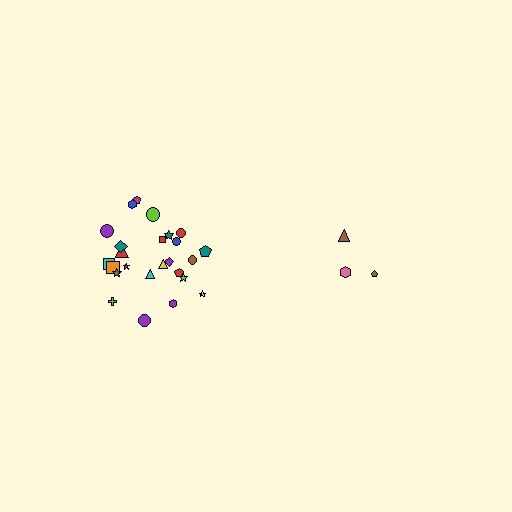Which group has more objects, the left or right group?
The left group.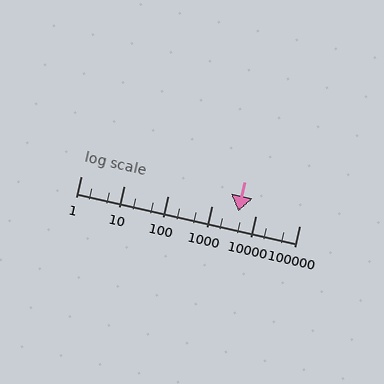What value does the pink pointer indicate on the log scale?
The pointer indicates approximately 4000.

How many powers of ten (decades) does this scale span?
The scale spans 5 decades, from 1 to 100000.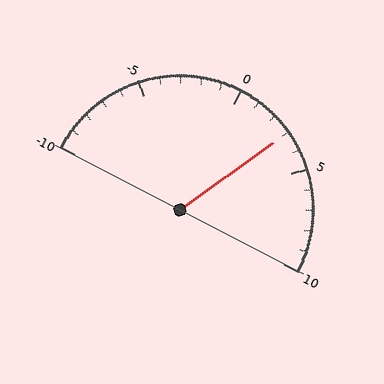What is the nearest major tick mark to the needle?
The nearest major tick mark is 5.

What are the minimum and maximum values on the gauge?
The gauge ranges from -10 to 10.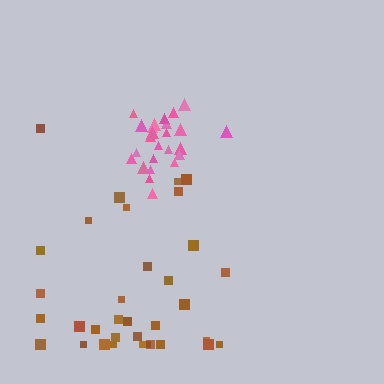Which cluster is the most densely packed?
Pink.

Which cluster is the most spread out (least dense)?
Brown.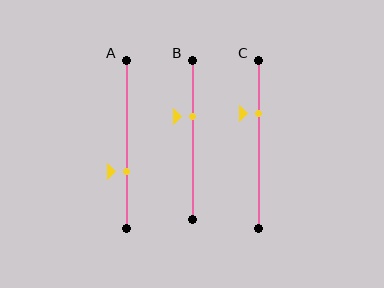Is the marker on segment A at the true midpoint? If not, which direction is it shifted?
No, the marker on segment A is shifted downward by about 16% of the segment length.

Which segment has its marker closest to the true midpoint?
Segment B has its marker closest to the true midpoint.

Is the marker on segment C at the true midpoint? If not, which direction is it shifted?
No, the marker on segment C is shifted upward by about 18% of the segment length.